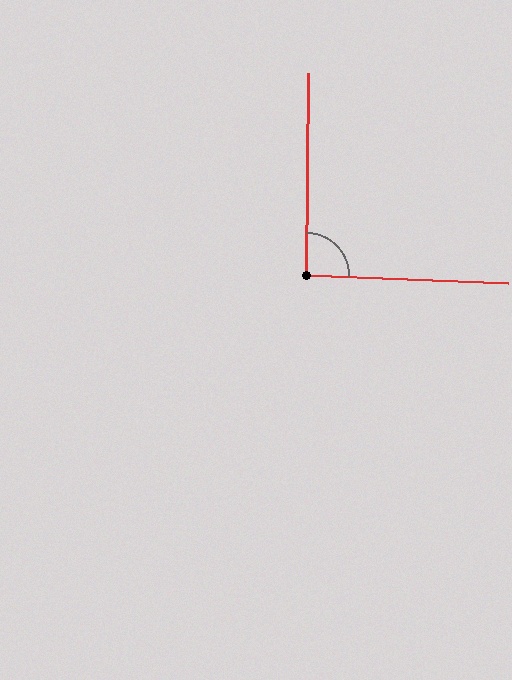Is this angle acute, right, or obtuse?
It is approximately a right angle.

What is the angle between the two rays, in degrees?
Approximately 92 degrees.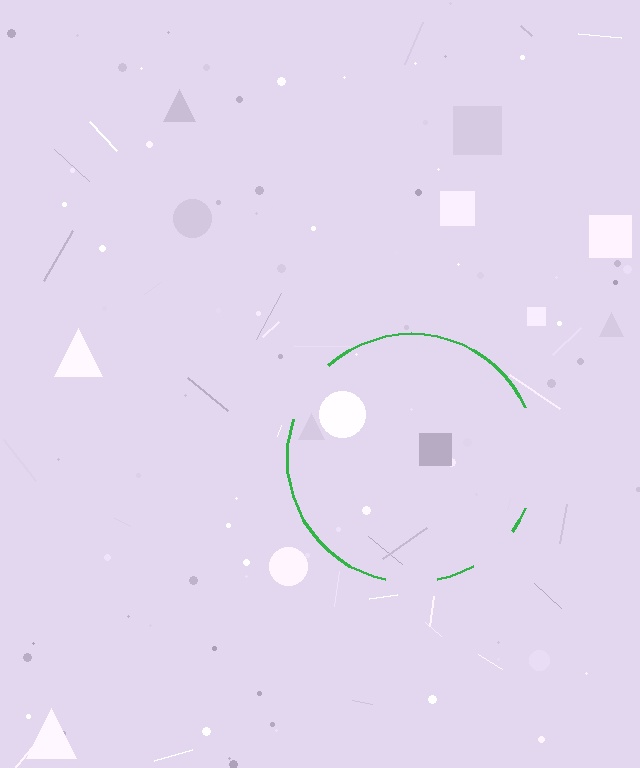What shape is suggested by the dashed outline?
The dashed outline suggests a circle.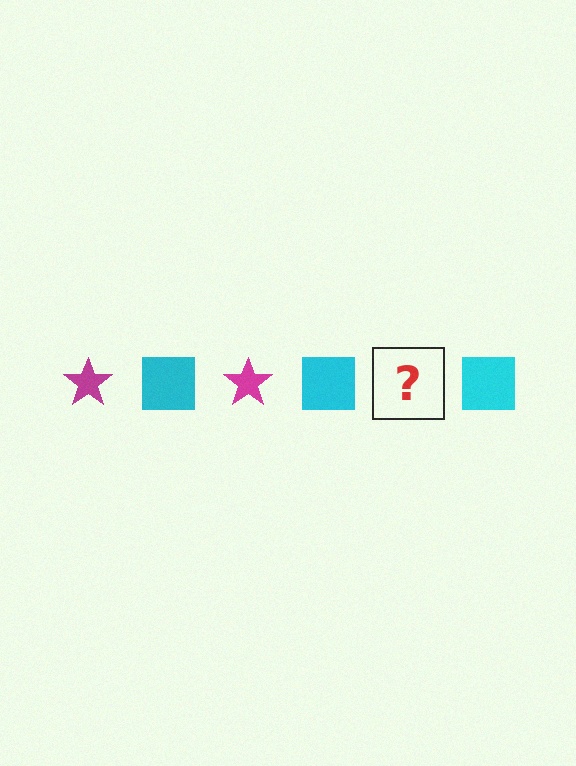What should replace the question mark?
The question mark should be replaced with a magenta star.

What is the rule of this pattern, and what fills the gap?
The rule is that the pattern alternates between magenta star and cyan square. The gap should be filled with a magenta star.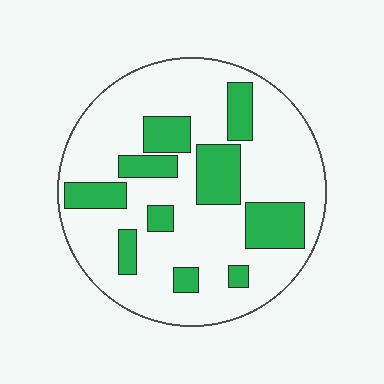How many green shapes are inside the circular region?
10.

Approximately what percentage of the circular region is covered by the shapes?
Approximately 25%.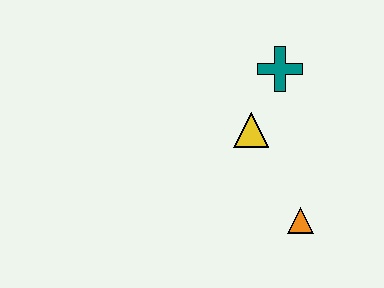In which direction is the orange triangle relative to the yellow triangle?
The orange triangle is below the yellow triangle.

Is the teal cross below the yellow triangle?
No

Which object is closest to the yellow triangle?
The teal cross is closest to the yellow triangle.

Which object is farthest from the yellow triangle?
The orange triangle is farthest from the yellow triangle.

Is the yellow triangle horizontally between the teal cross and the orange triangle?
No